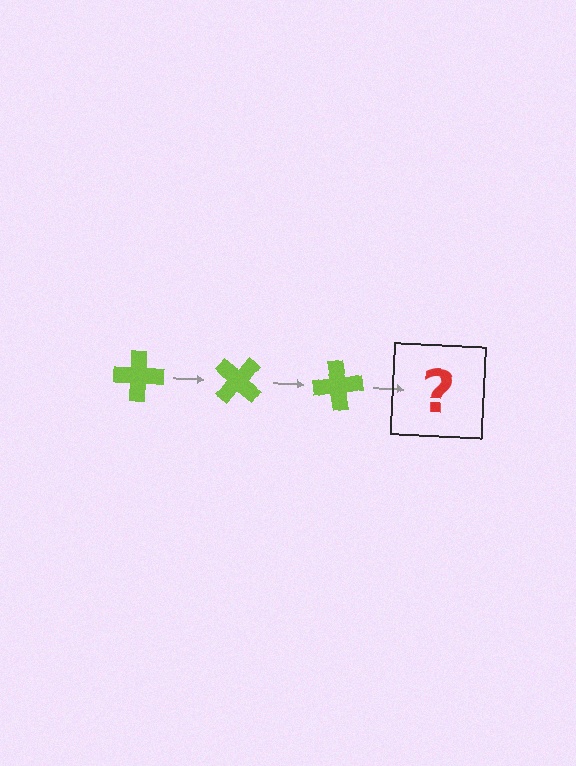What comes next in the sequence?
The next element should be a lime cross rotated 120 degrees.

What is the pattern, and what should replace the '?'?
The pattern is that the cross rotates 40 degrees each step. The '?' should be a lime cross rotated 120 degrees.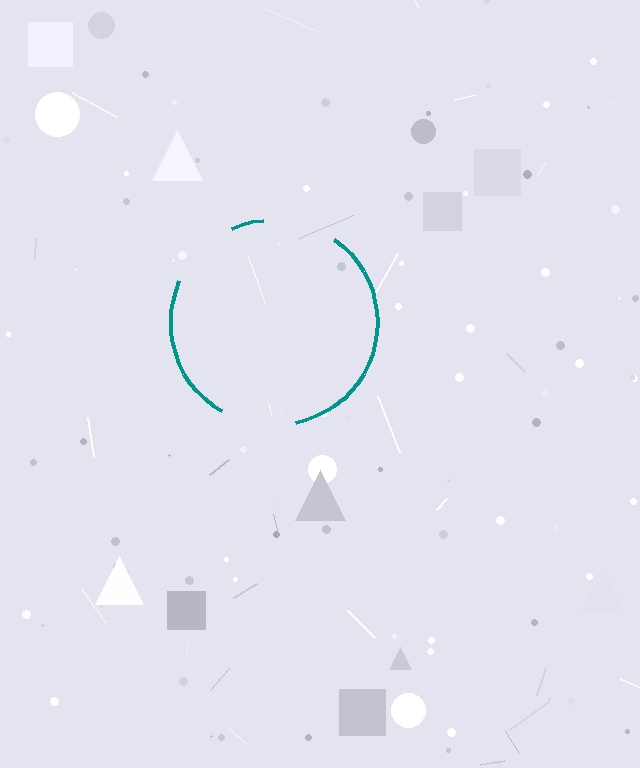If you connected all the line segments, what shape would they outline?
They would outline a circle.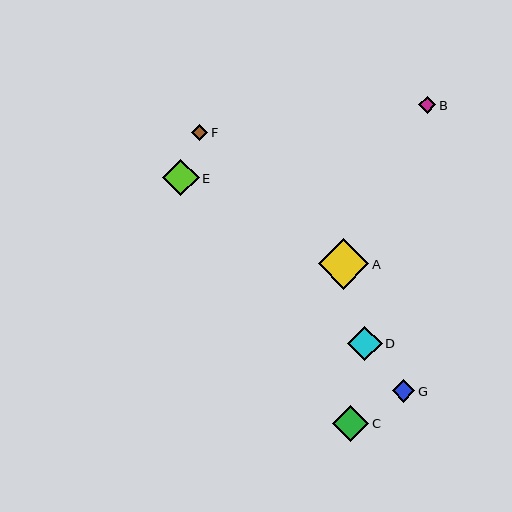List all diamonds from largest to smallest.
From largest to smallest: A, C, E, D, G, B, F.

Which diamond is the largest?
Diamond A is the largest with a size of approximately 50 pixels.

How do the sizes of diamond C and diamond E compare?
Diamond C and diamond E are approximately the same size.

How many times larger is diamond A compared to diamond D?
Diamond A is approximately 1.5 times the size of diamond D.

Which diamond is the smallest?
Diamond F is the smallest with a size of approximately 16 pixels.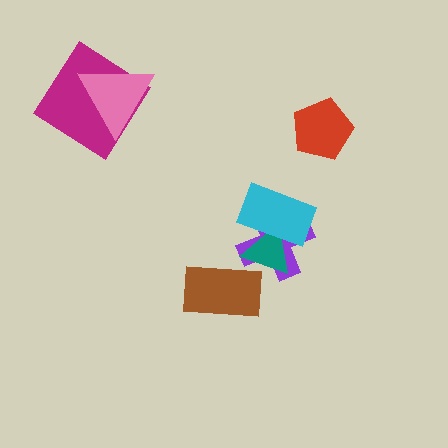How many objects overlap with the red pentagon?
0 objects overlap with the red pentagon.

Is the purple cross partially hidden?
Yes, it is partially covered by another shape.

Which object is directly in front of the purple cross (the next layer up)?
The teal triangle is directly in front of the purple cross.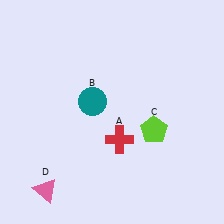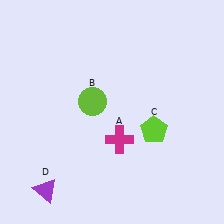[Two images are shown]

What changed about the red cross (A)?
In Image 1, A is red. In Image 2, it changed to magenta.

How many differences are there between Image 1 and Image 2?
There are 3 differences between the two images.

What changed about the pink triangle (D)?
In Image 1, D is pink. In Image 2, it changed to purple.